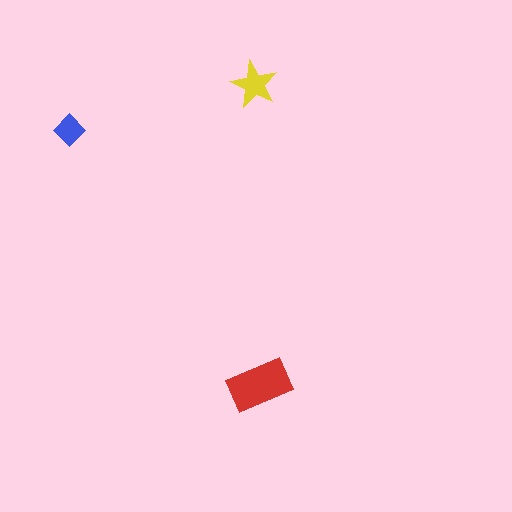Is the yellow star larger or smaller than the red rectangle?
Smaller.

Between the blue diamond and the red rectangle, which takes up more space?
The red rectangle.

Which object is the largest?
The red rectangle.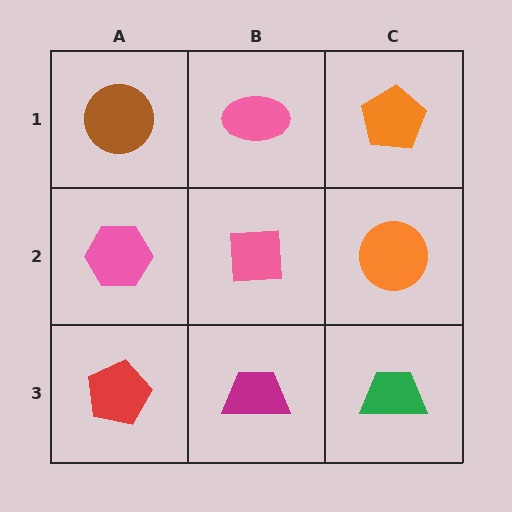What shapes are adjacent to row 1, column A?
A pink hexagon (row 2, column A), a pink ellipse (row 1, column B).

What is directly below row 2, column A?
A red pentagon.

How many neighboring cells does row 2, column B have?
4.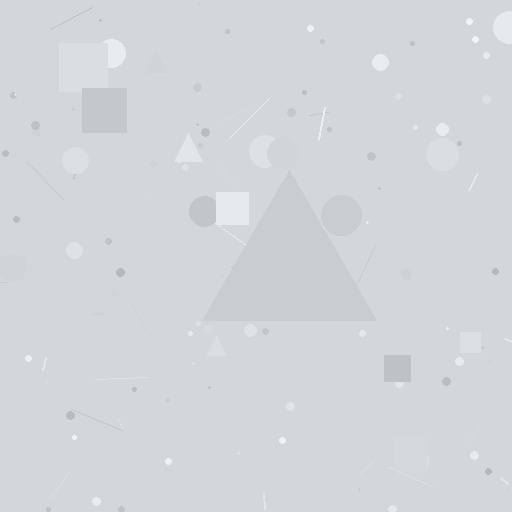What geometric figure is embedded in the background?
A triangle is embedded in the background.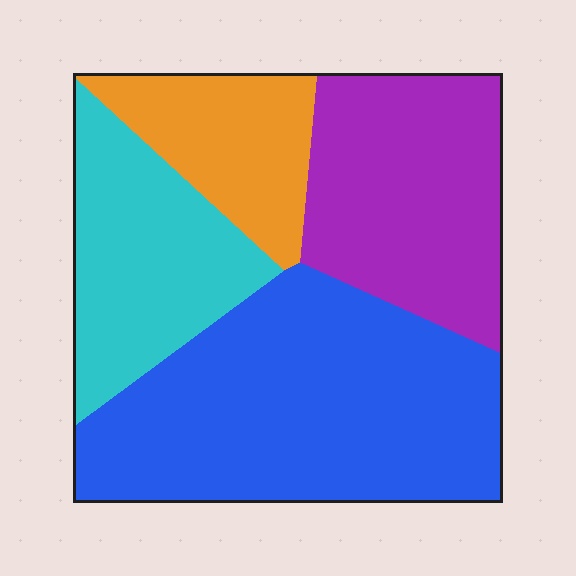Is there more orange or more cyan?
Cyan.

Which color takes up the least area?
Orange, at roughly 15%.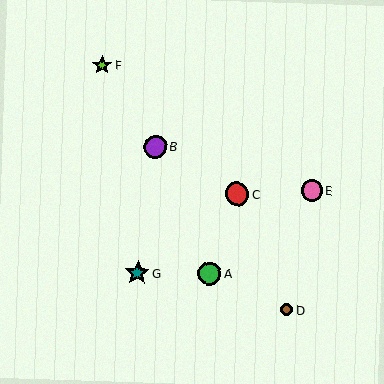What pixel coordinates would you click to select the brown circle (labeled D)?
Click at (287, 310) to select the brown circle D.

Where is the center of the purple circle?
The center of the purple circle is at (155, 147).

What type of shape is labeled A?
Shape A is a green circle.